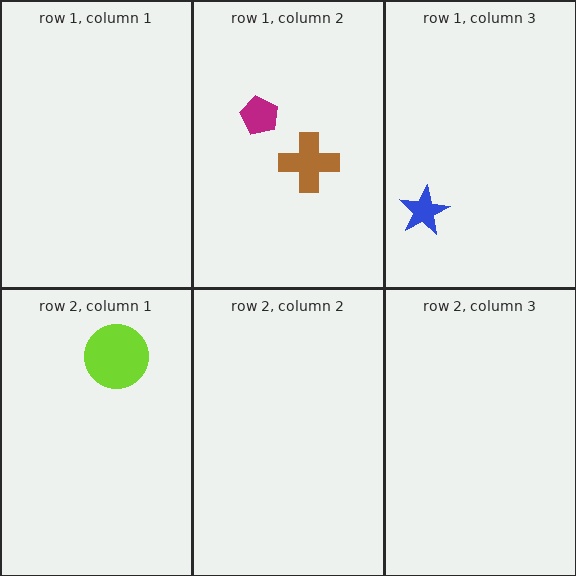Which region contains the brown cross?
The row 1, column 2 region.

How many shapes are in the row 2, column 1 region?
1.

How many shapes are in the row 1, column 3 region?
1.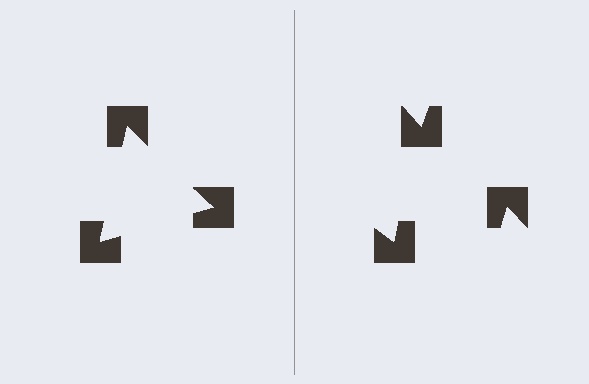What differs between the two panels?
The notched squares are positioned identically on both sides; only the wedge orientations differ. On the left they align to a triangle; on the right they are misaligned.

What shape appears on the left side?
An illusory triangle.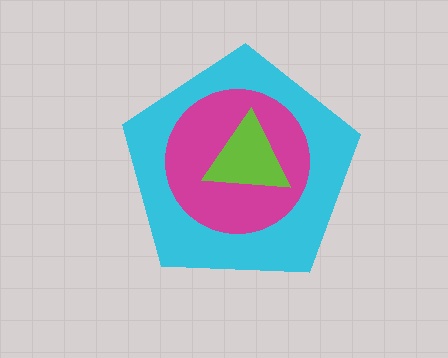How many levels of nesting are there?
3.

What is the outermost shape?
The cyan pentagon.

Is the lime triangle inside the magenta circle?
Yes.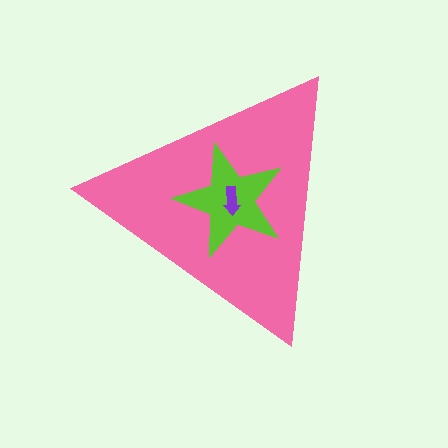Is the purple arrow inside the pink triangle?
Yes.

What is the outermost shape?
The pink triangle.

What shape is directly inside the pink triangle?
The lime star.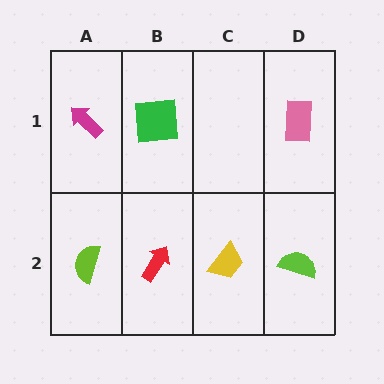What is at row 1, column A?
A magenta arrow.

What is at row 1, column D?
A pink rectangle.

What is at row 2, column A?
A lime semicircle.